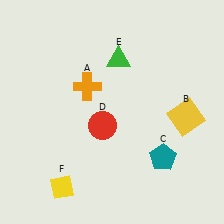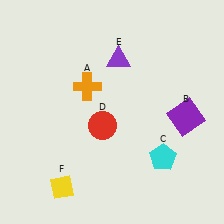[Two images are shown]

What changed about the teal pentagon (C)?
In Image 1, C is teal. In Image 2, it changed to cyan.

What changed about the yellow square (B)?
In Image 1, B is yellow. In Image 2, it changed to purple.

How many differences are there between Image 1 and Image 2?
There are 3 differences between the two images.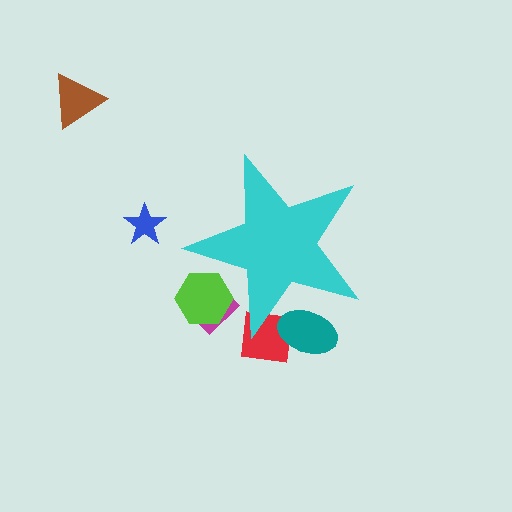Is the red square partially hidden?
Yes, the red square is partially hidden behind the cyan star.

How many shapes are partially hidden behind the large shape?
4 shapes are partially hidden.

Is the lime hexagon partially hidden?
Yes, the lime hexagon is partially hidden behind the cyan star.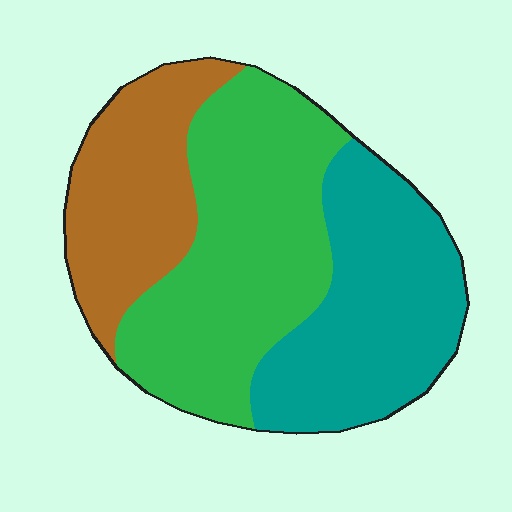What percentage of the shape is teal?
Teal covers roughly 35% of the shape.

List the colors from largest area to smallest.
From largest to smallest: green, teal, brown.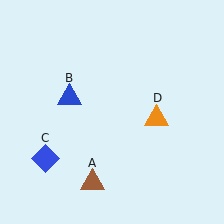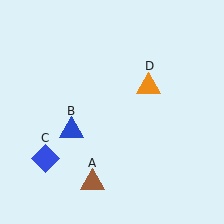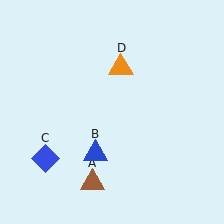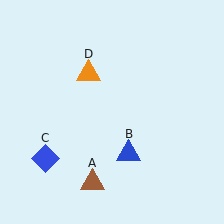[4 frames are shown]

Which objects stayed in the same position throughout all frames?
Brown triangle (object A) and blue diamond (object C) remained stationary.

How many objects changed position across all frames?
2 objects changed position: blue triangle (object B), orange triangle (object D).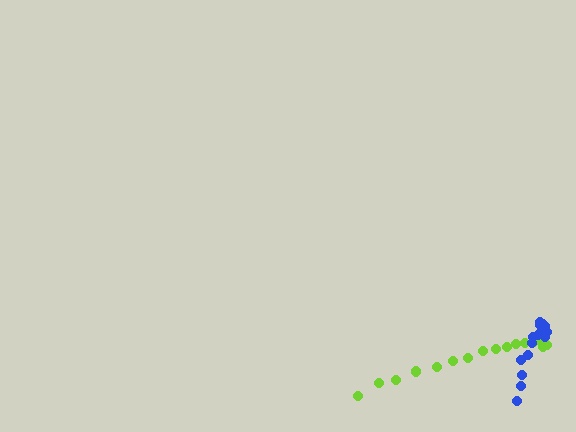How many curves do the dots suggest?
There are 2 distinct paths.